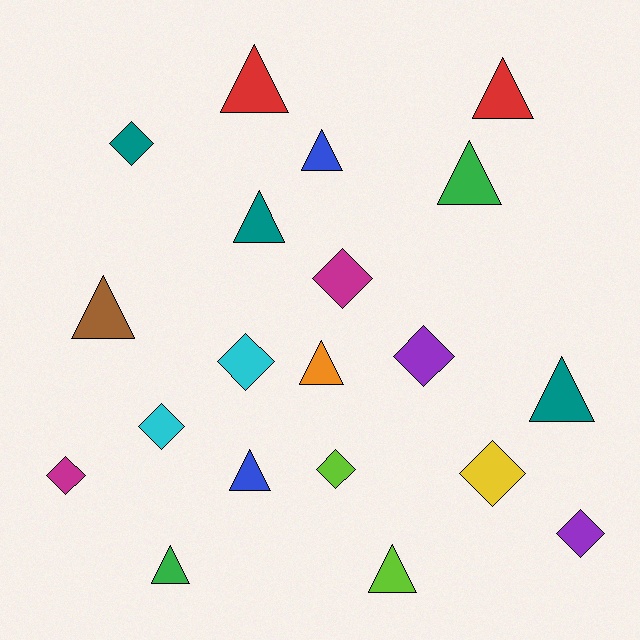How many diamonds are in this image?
There are 9 diamonds.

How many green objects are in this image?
There are 2 green objects.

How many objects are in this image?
There are 20 objects.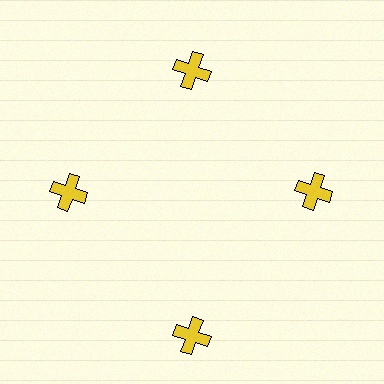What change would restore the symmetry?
The symmetry would be restored by moving it inward, back onto the ring so that all 4 crosses sit at equal angles and equal distance from the center.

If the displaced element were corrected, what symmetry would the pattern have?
It would have 4-fold rotational symmetry — the pattern would map onto itself every 90 degrees.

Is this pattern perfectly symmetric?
No. The 4 yellow crosses are arranged in a ring, but one element near the 6 o'clock position is pushed outward from the center, breaking the 4-fold rotational symmetry.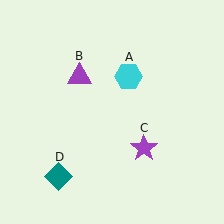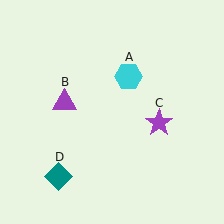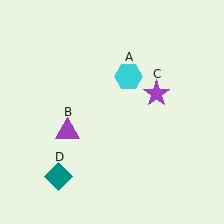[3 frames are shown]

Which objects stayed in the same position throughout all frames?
Cyan hexagon (object A) and teal diamond (object D) remained stationary.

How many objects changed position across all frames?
2 objects changed position: purple triangle (object B), purple star (object C).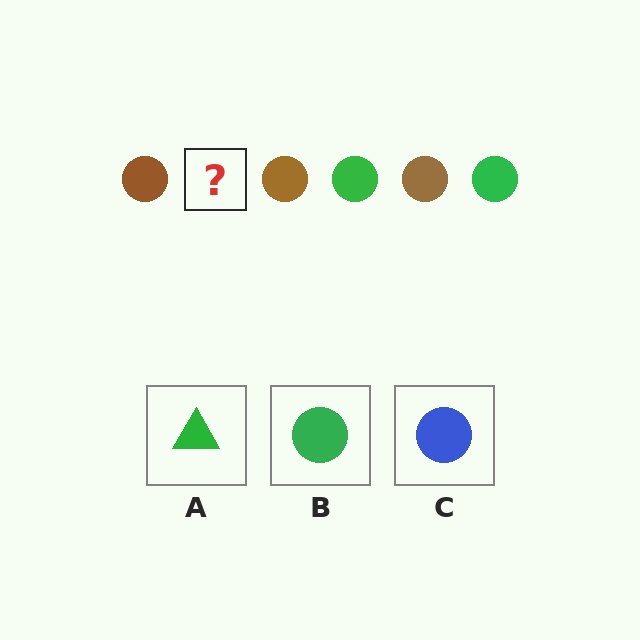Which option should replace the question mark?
Option B.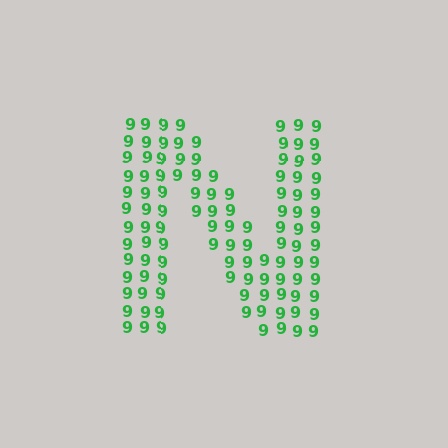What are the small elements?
The small elements are digit 9's.